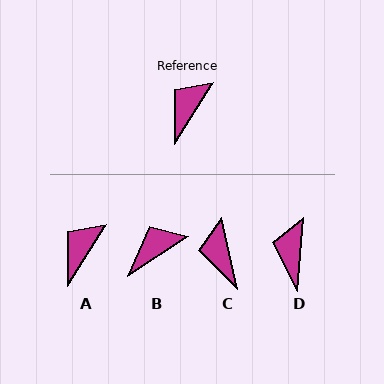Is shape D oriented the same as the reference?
No, it is off by about 27 degrees.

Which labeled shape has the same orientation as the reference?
A.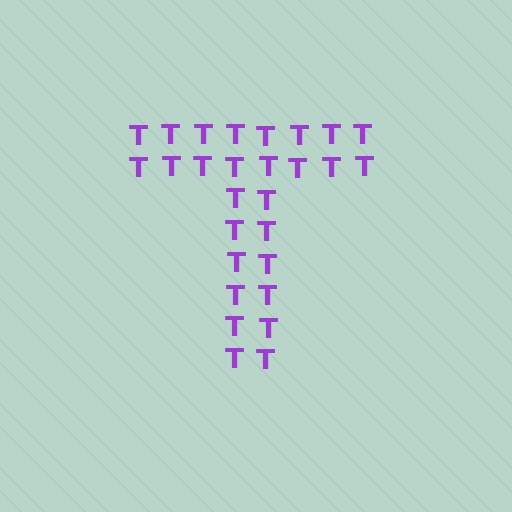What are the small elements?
The small elements are letter T's.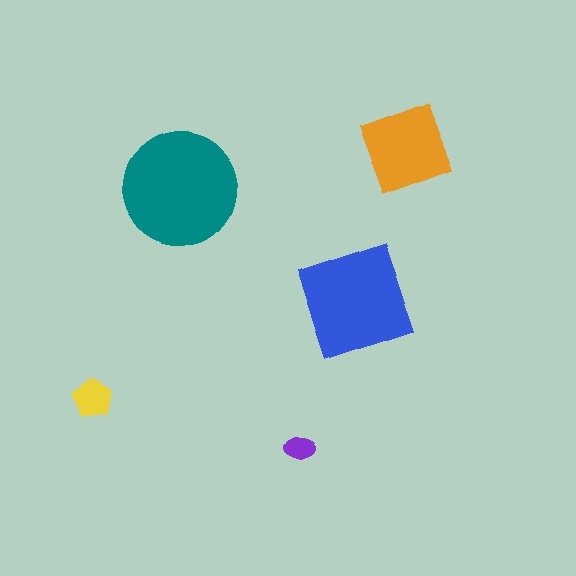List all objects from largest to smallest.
The teal circle, the blue square, the orange diamond, the yellow pentagon, the purple ellipse.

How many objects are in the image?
There are 5 objects in the image.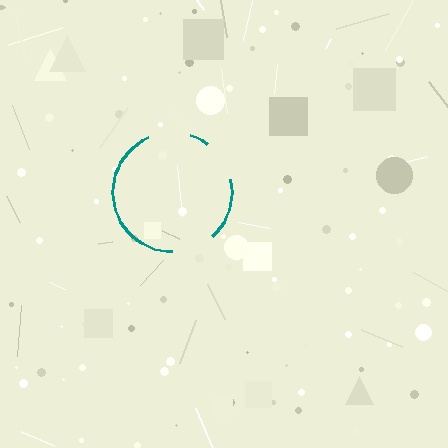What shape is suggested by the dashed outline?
The dashed outline suggests a circle.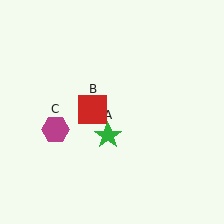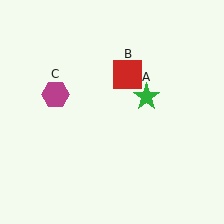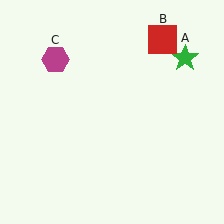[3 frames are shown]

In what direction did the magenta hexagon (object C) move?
The magenta hexagon (object C) moved up.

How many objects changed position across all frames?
3 objects changed position: green star (object A), red square (object B), magenta hexagon (object C).